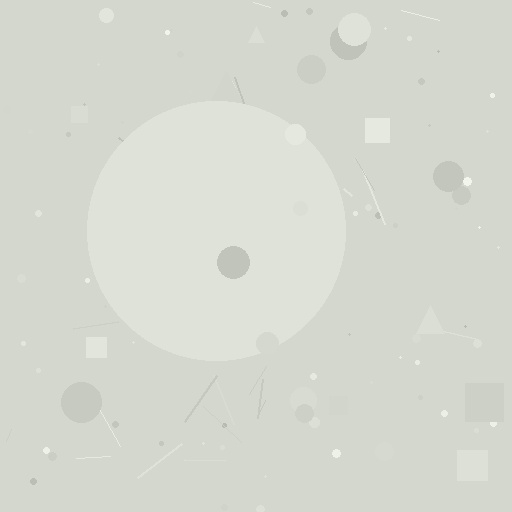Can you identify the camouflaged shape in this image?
The camouflaged shape is a circle.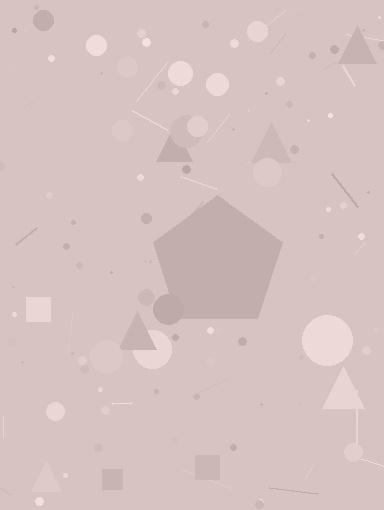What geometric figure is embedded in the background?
A pentagon is embedded in the background.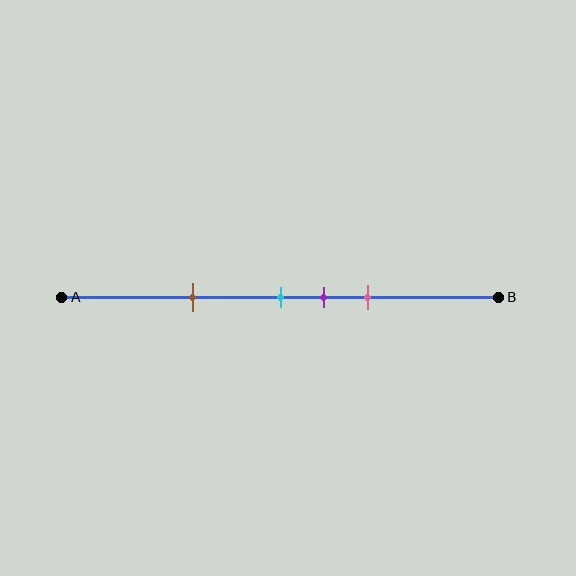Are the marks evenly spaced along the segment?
No, the marks are not evenly spaced.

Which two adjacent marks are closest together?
The cyan and purple marks are the closest adjacent pair.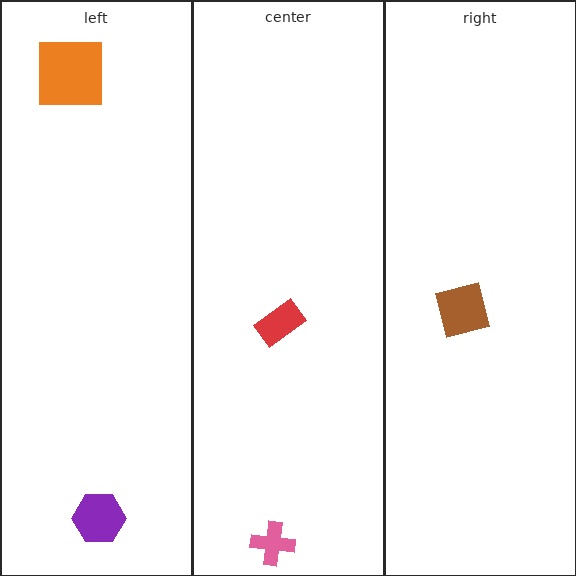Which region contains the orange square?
The left region.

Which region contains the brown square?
The right region.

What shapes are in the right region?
The brown square.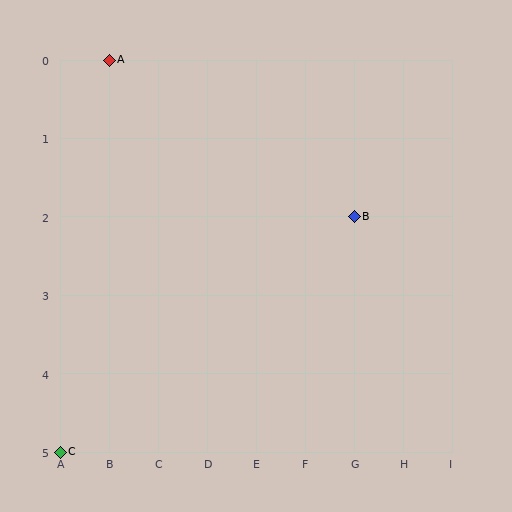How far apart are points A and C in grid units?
Points A and C are 1 column and 5 rows apart (about 5.1 grid units diagonally).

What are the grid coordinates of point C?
Point C is at grid coordinates (A, 5).